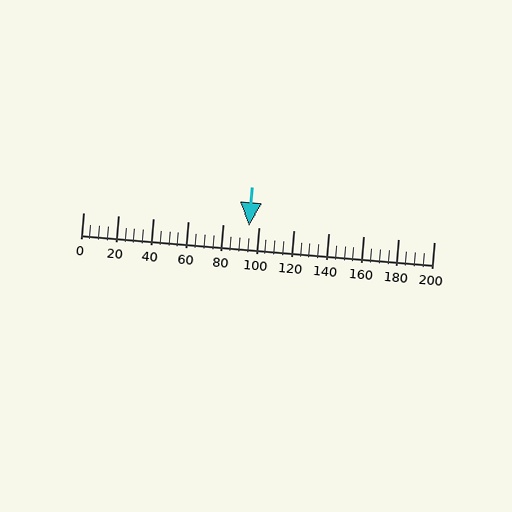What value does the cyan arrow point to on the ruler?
The cyan arrow points to approximately 94.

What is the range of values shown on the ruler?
The ruler shows values from 0 to 200.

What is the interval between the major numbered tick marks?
The major tick marks are spaced 20 units apart.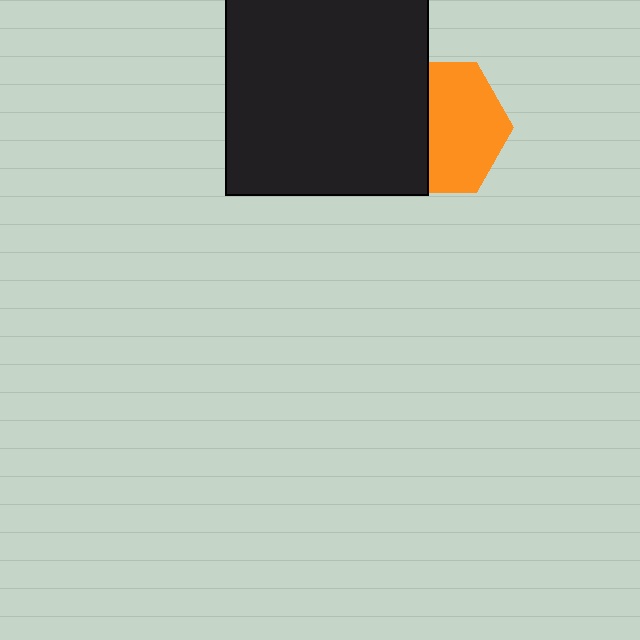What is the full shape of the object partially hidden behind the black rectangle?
The partially hidden object is an orange hexagon.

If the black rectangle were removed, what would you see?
You would see the complete orange hexagon.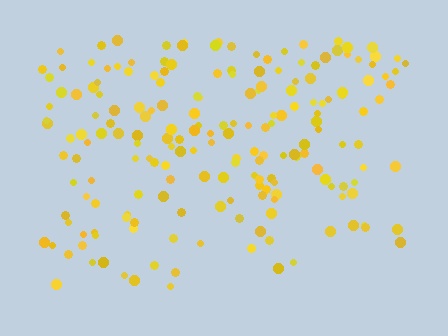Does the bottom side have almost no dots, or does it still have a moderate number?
Still a moderate number, just noticeably fewer than the top.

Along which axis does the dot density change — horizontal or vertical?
Vertical.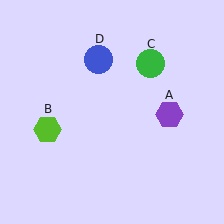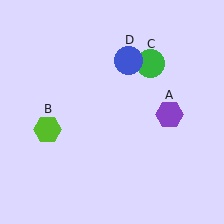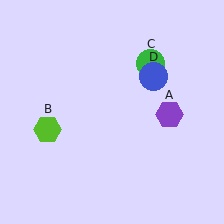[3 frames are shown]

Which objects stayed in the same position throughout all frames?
Purple hexagon (object A) and lime hexagon (object B) and green circle (object C) remained stationary.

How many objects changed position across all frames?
1 object changed position: blue circle (object D).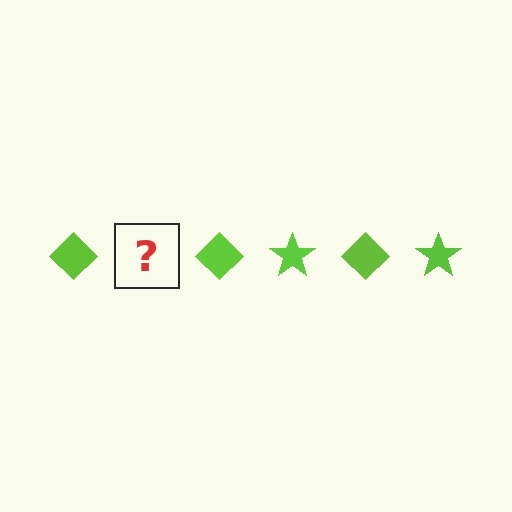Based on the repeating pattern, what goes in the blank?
The blank should be a lime star.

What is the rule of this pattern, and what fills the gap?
The rule is that the pattern cycles through diamond, star shapes in lime. The gap should be filled with a lime star.